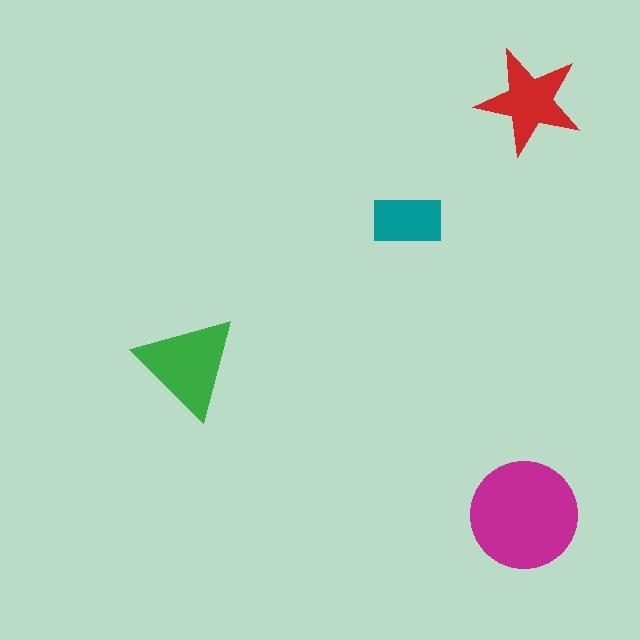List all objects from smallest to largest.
The teal rectangle, the red star, the green triangle, the magenta circle.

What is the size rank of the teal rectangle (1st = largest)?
4th.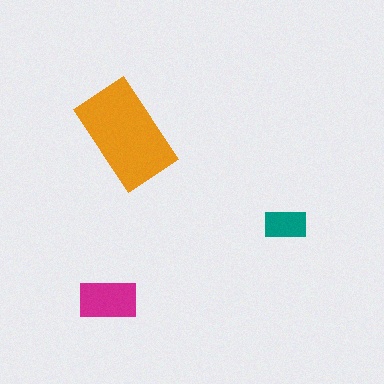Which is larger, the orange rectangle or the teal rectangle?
The orange one.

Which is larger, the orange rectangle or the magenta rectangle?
The orange one.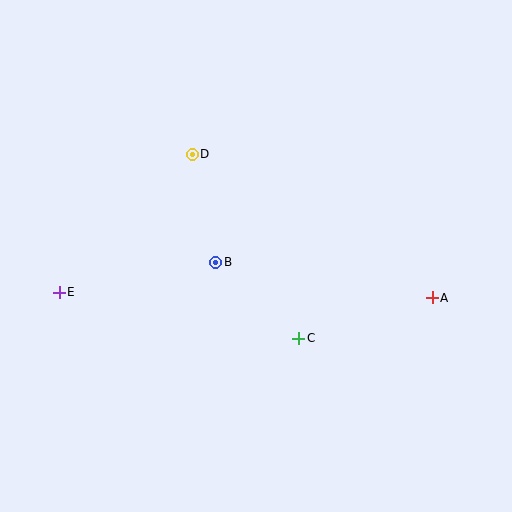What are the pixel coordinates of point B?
Point B is at (216, 262).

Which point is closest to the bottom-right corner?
Point A is closest to the bottom-right corner.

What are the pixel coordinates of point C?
Point C is at (299, 338).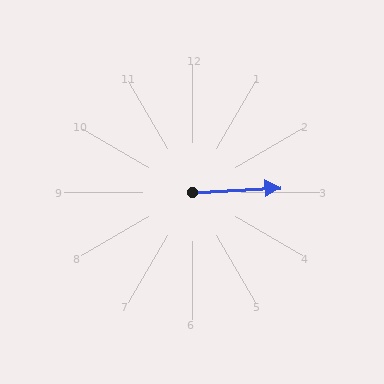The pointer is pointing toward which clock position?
Roughly 3 o'clock.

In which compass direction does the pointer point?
East.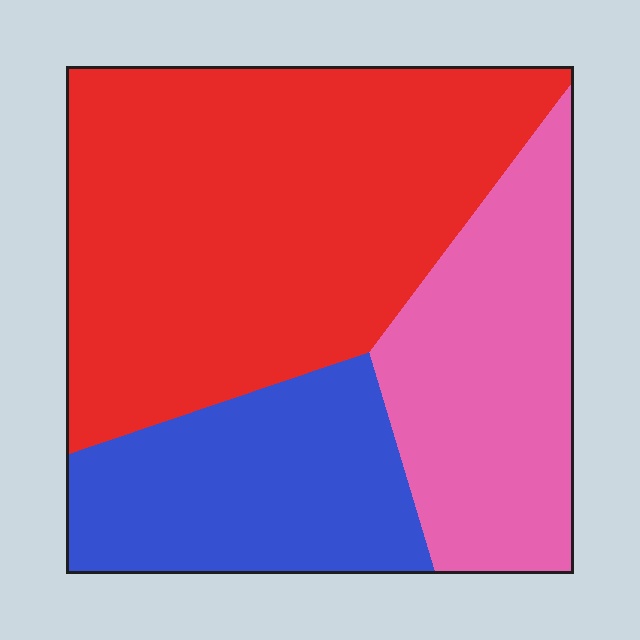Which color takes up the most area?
Red, at roughly 50%.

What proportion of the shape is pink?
Pink covers 26% of the shape.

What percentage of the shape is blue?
Blue takes up about one quarter (1/4) of the shape.